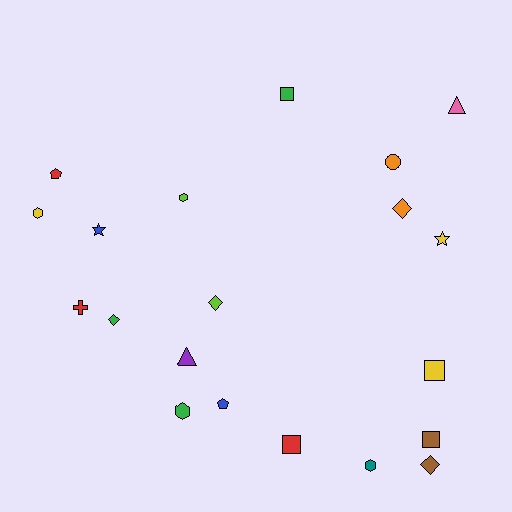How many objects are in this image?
There are 20 objects.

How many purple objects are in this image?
There is 1 purple object.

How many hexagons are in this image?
There are 4 hexagons.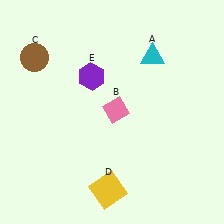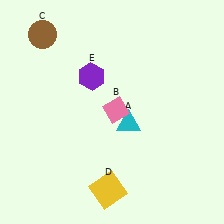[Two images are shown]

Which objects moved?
The objects that moved are: the cyan triangle (A), the brown circle (C).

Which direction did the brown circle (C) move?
The brown circle (C) moved up.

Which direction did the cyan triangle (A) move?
The cyan triangle (A) moved down.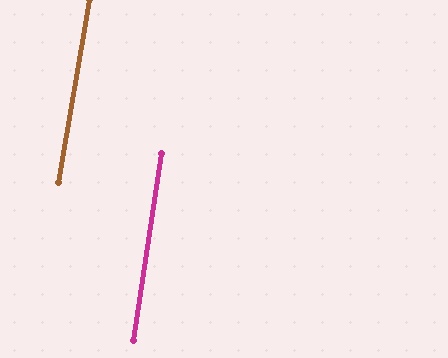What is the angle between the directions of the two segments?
Approximately 1 degree.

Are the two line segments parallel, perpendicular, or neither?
Parallel — their directions differ by only 1.2°.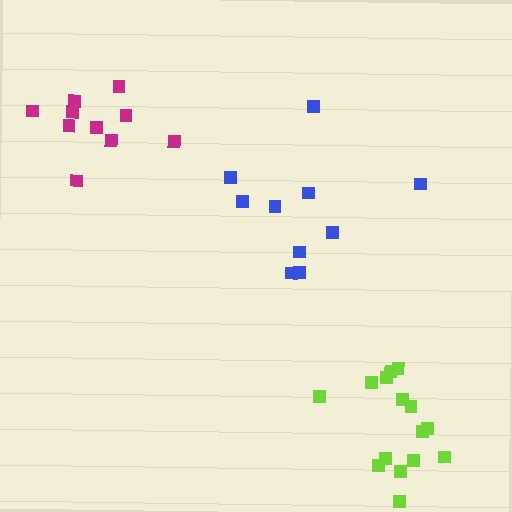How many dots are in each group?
Group 1: 10 dots, Group 2: 10 dots, Group 3: 15 dots (35 total).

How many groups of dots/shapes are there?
There are 3 groups.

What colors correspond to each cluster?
The clusters are colored: blue, magenta, lime.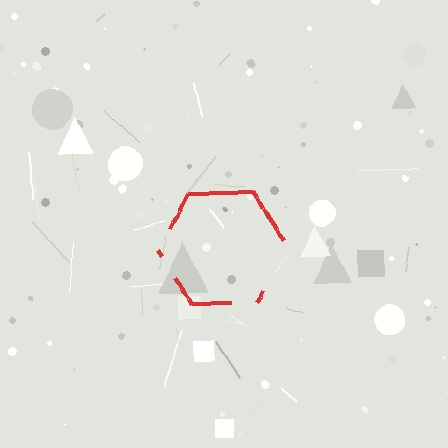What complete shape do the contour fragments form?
The contour fragments form a hexagon.